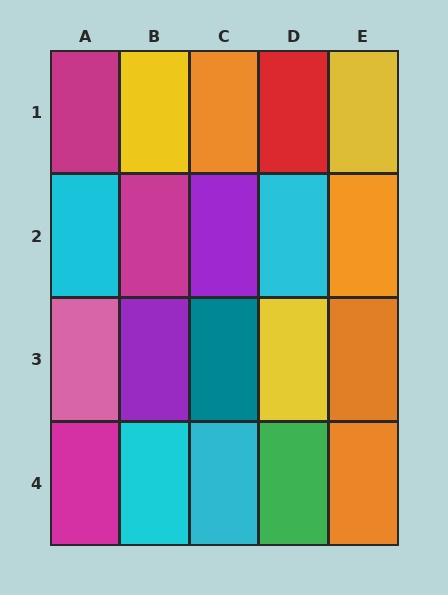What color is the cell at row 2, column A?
Cyan.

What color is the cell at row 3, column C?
Teal.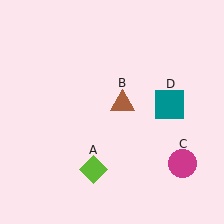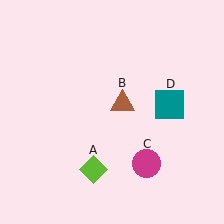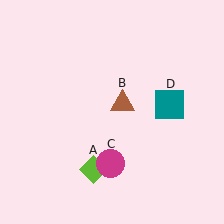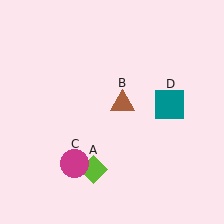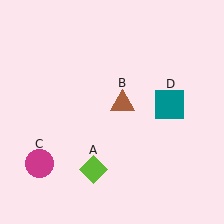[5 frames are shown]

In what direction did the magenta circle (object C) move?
The magenta circle (object C) moved left.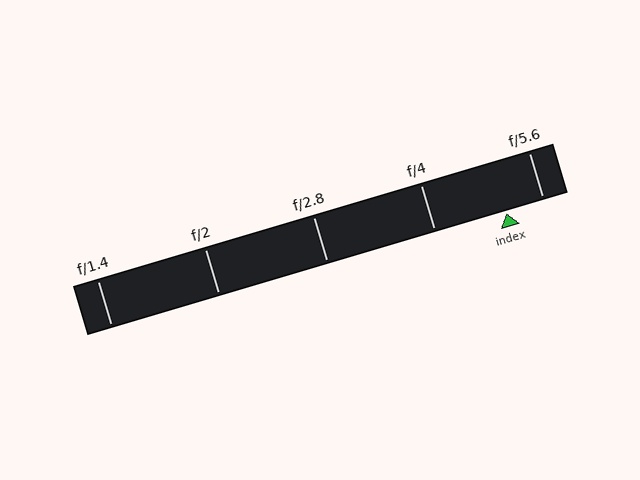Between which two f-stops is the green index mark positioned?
The index mark is between f/4 and f/5.6.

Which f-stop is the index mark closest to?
The index mark is closest to f/5.6.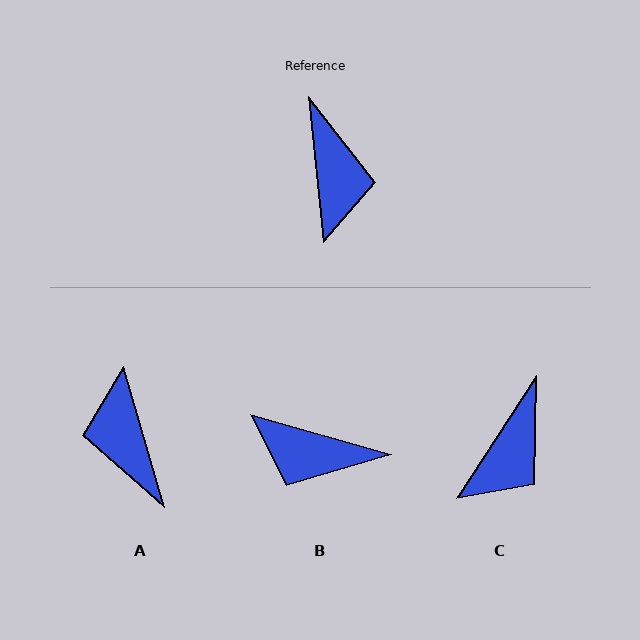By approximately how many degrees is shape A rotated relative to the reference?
Approximately 169 degrees clockwise.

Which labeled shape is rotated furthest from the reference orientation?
A, about 169 degrees away.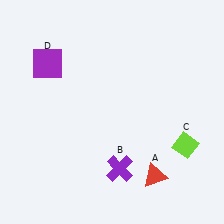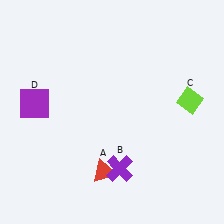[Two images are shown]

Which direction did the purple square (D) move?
The purple square (D) moved down.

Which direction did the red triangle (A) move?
The red triangle (A) moved left.